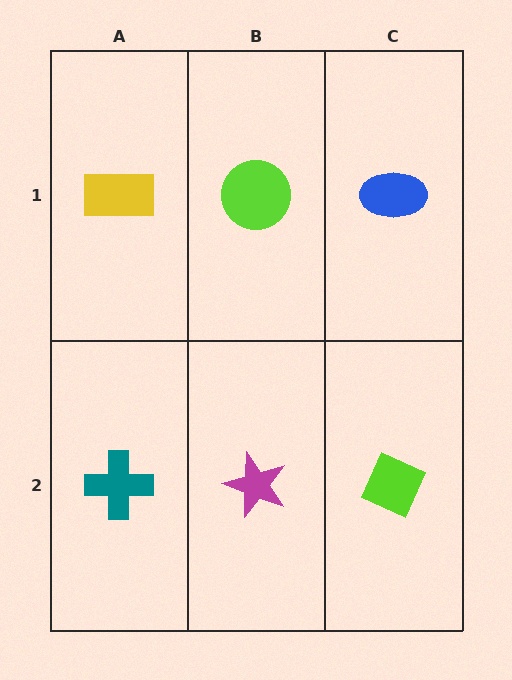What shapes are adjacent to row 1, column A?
A teal cross (row 2, column A), a lime circle (row 1, column B).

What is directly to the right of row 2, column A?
A magenta star.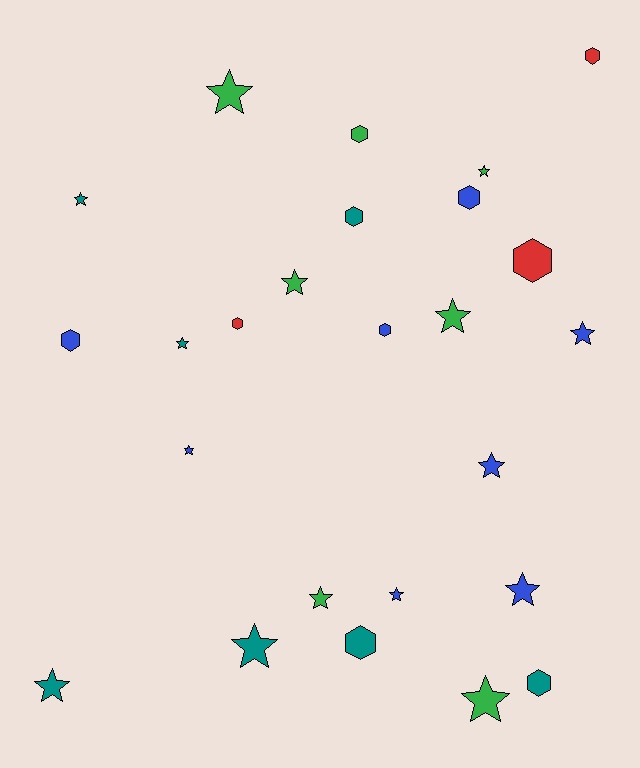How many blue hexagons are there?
There are 3 blue hexagons.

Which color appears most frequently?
Blue, with 8 objects.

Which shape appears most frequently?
Star, with 15 objects.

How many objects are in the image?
There are 25 objects.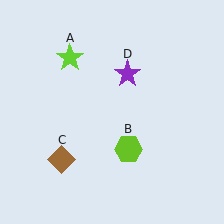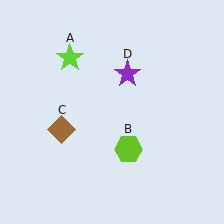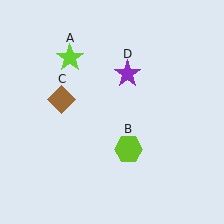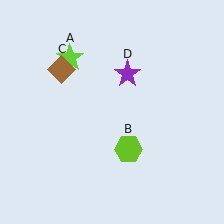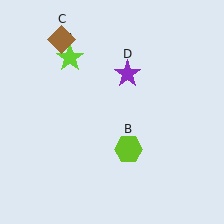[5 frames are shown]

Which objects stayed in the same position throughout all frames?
Lime star (object A) and lime hexagon (object B) and purple star (object D) remained stationary.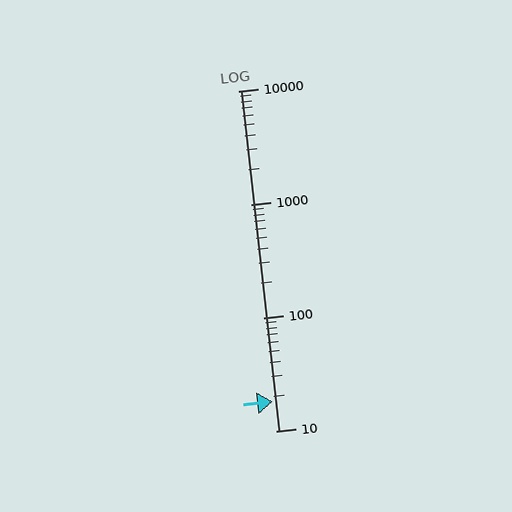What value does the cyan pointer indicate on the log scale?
The pointer indicates approximately 18.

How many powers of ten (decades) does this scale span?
The scale spans 3 decades, from 10 to 10000.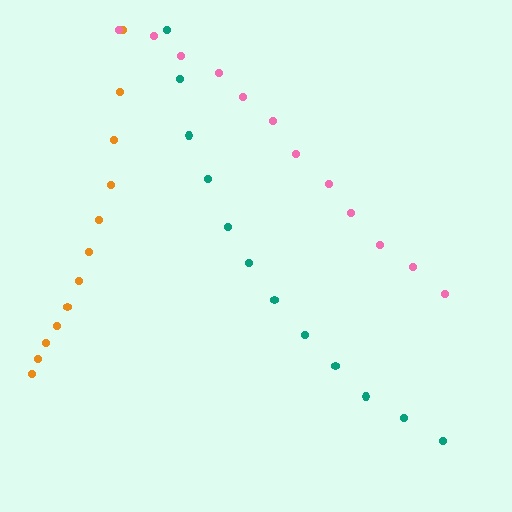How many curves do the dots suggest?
There are 3 distinct paths.